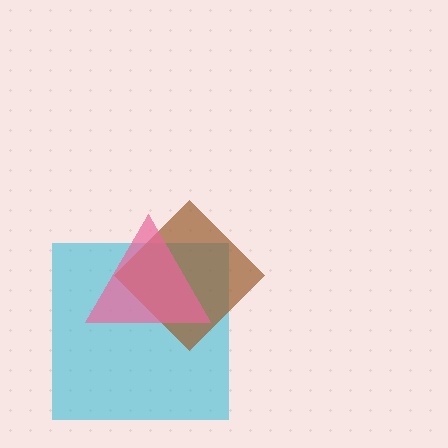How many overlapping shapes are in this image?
There are 3 overlapping shapes in the image.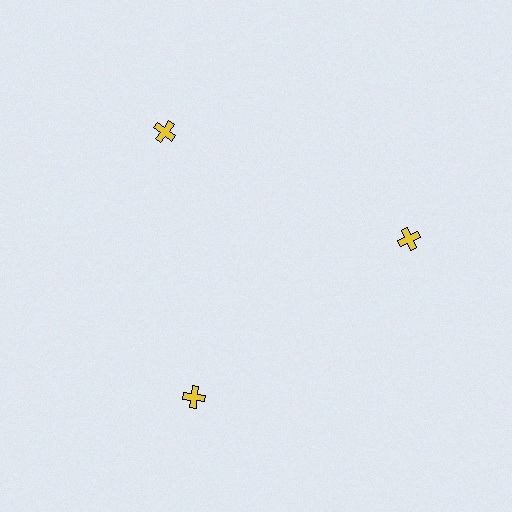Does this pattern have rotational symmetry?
Yes, this pattern has 3-fold rotational symmetry. It looks the same after rotating 120 degrees around the center.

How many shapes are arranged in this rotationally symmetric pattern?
There are 3 shapes, arranged in 3 groups of 1.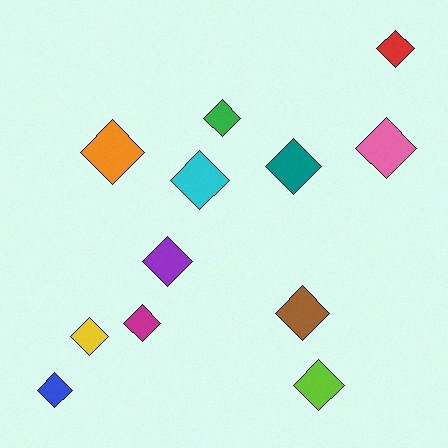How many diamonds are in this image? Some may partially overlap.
There are 12 diamonds.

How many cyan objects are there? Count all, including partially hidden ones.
There is 1 cyan object.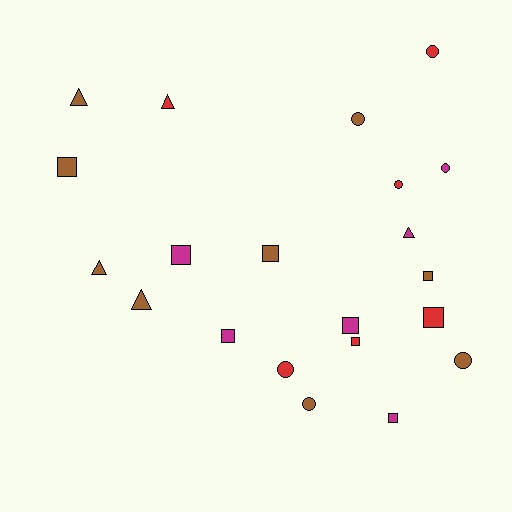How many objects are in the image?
There are 21 objects.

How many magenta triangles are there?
There is 1 magenta triangle.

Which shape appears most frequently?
Square, with 9 objects.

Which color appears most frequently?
Brown, with 9 objects.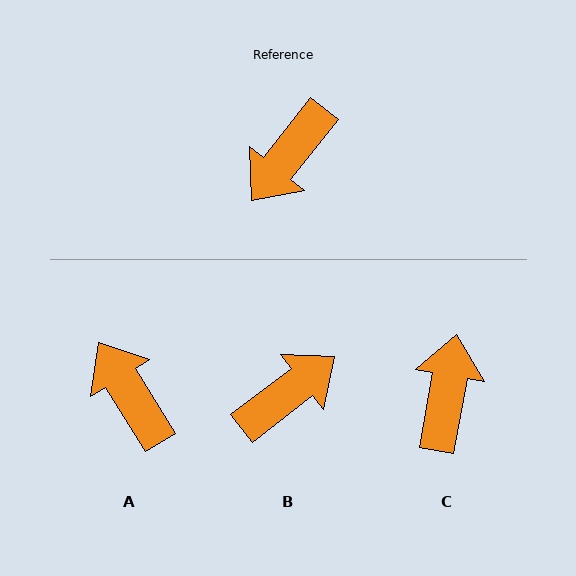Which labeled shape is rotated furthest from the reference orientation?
B, about 166 degrees away.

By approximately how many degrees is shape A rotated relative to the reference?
Approximately 110 degrees clockwise.